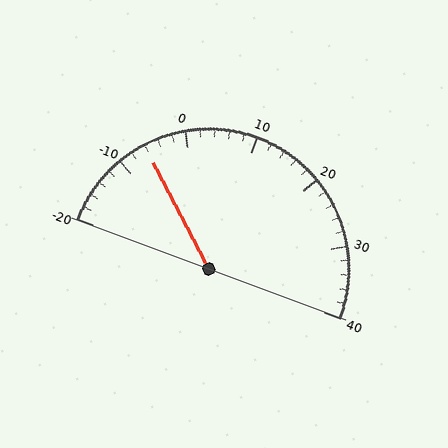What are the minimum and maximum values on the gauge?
The gauge ranges from -20 to 40.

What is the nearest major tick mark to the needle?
The nearest major tick mark is -10.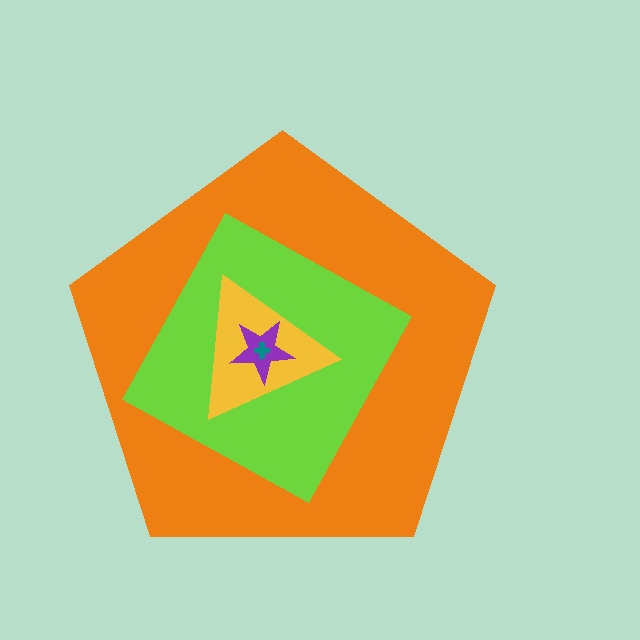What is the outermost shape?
The orange pentagon.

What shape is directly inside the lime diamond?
The yellow triangle.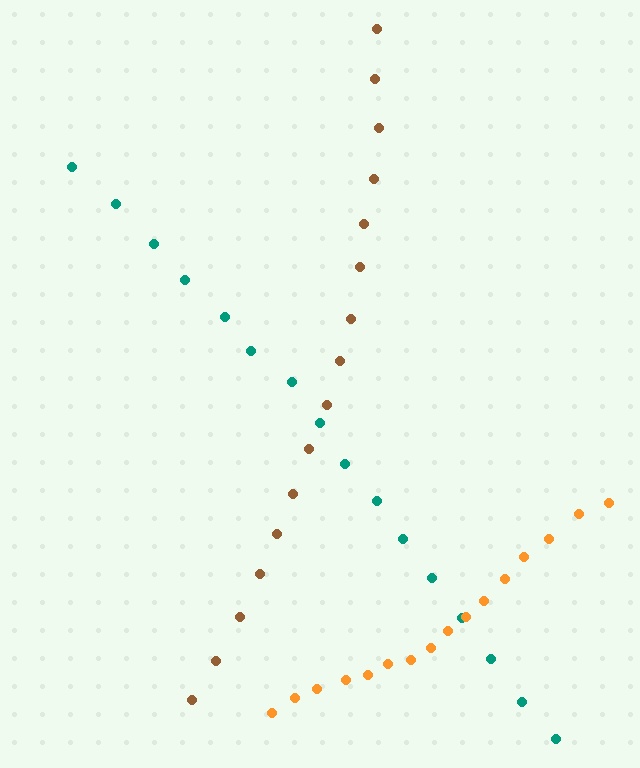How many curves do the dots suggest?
There are 3 distinct paths.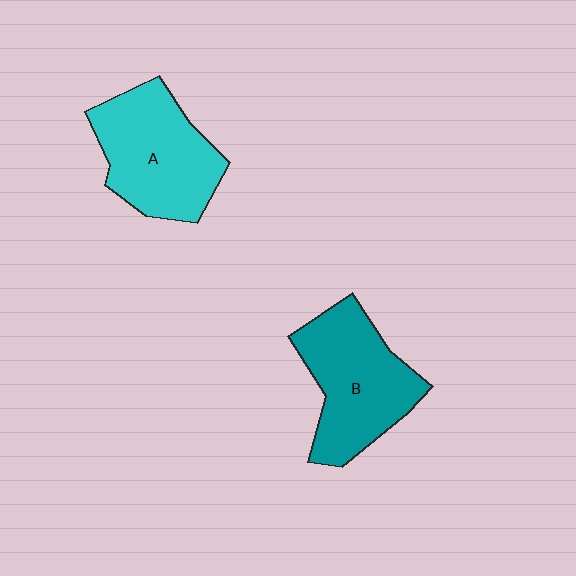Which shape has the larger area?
Shape B (teal).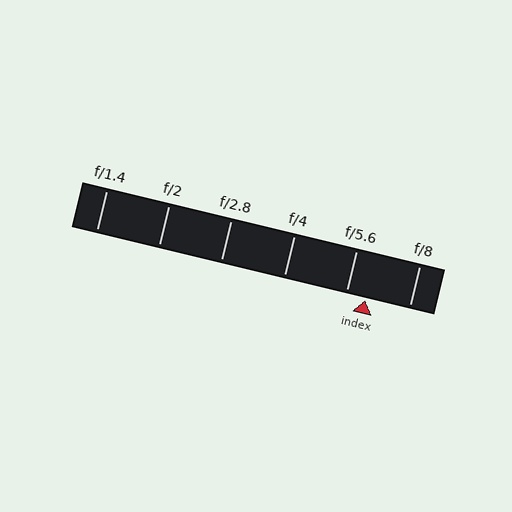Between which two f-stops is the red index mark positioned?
The index mark is between f/5.6 and f/8.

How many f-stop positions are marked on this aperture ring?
There are 6 f-stop positions marked.